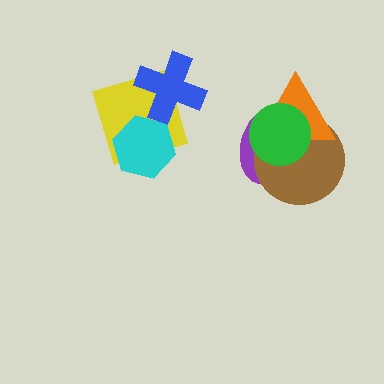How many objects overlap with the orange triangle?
3 objects overlap with the orange triangle.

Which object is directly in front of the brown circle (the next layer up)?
The orange triangle is directly in front of the brown circle.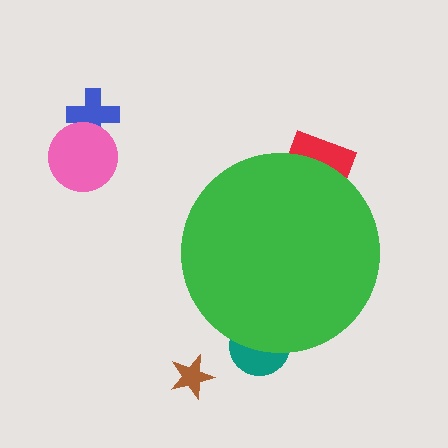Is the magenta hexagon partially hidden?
Yes, the magenta hexagon is partially hidden behind the green circle.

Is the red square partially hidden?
Yes, the red square is partially hidden behind the green circle.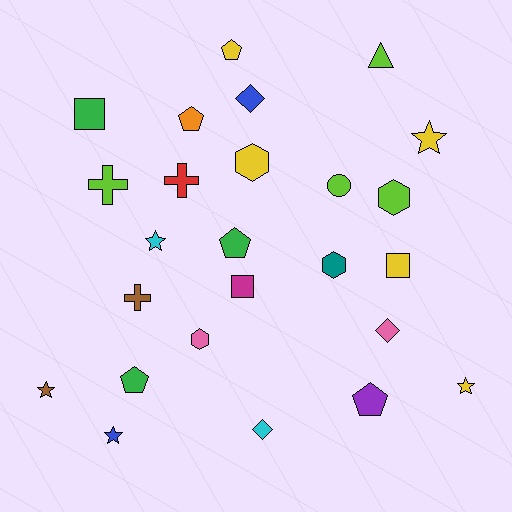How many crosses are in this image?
There are 3 crosses.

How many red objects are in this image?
There is 1 red object.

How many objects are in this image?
There are 25 objects.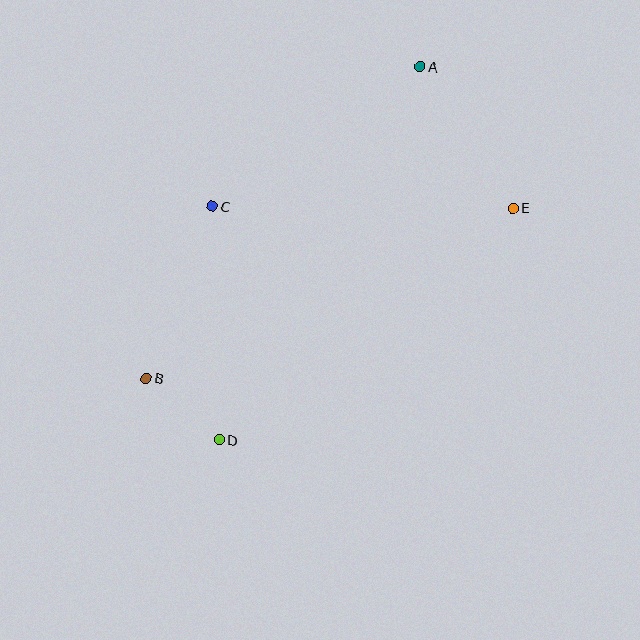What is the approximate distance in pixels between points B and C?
The distance between B and C is approximately 184 pixels.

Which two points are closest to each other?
Points B and D are closest to each other.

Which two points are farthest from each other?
Points A and D are farthest from each other.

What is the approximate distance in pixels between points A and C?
The distance between A and C is approximately 250 pixels.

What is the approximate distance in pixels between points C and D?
The distance between C and D is approximately 234 pixels.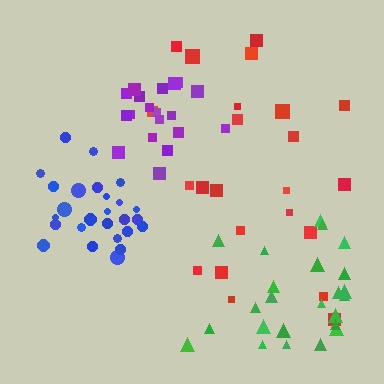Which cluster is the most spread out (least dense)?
Red.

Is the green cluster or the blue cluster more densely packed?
Blue.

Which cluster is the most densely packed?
Purple.